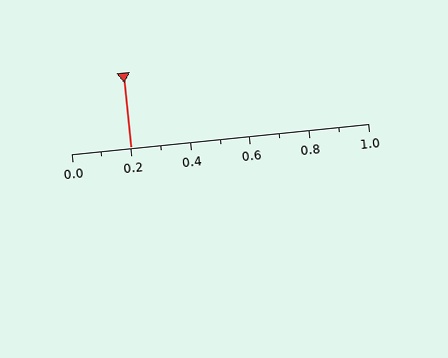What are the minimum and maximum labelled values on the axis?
The axis runs from 0.0 to 1.0.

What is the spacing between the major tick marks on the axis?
The major ticks are spaced 0.2 apart.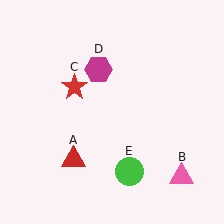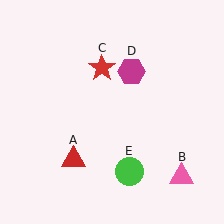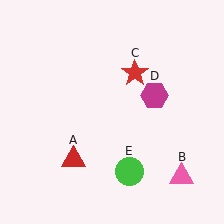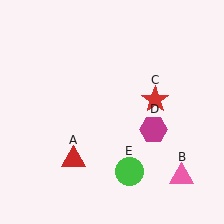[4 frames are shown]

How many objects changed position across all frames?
2 objects changed position: red star (object C), magenta hexagon (object D).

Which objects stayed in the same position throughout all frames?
Red triangle (object A) and pink triangle (object B) and green circle (object E) remained stationary.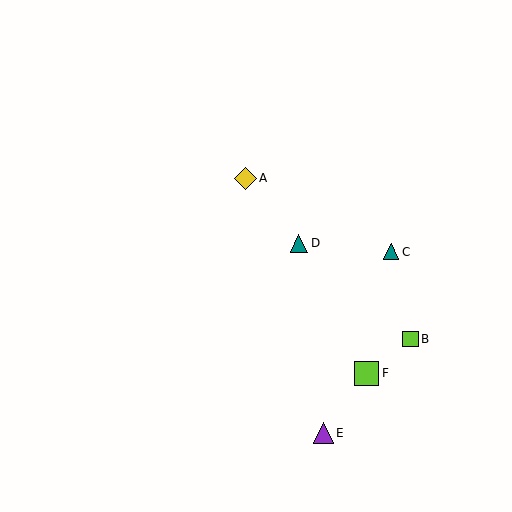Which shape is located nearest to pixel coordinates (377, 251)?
The teal triangle (labeled C) at (391, 252) is nearest to that location.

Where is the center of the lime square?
The center of the lime square is at (410, 339).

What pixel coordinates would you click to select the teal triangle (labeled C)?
Click at (391, 252) to select the teal triangle C.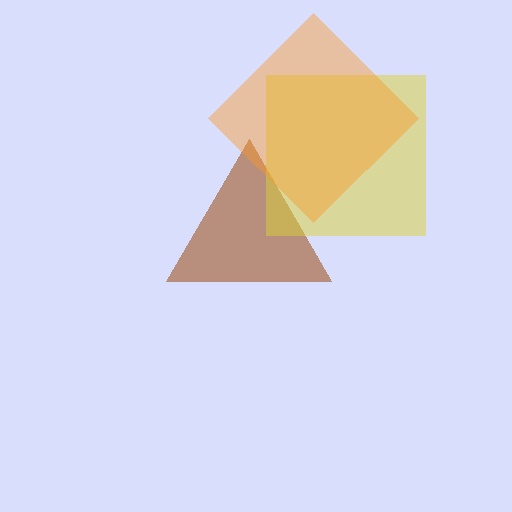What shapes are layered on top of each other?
The layered shapes are: a brown triangle, a yellow square, an orange diamond.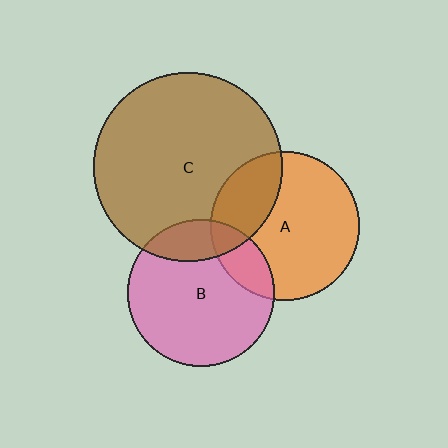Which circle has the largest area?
Circle C (brown).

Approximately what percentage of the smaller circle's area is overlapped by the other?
Approximately 15%.